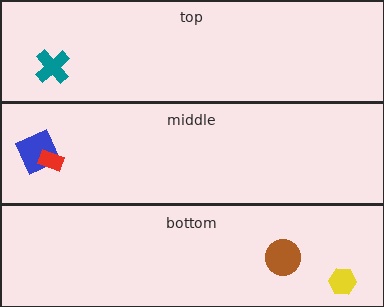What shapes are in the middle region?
The blue square, the red rectangle.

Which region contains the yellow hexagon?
The bottom region.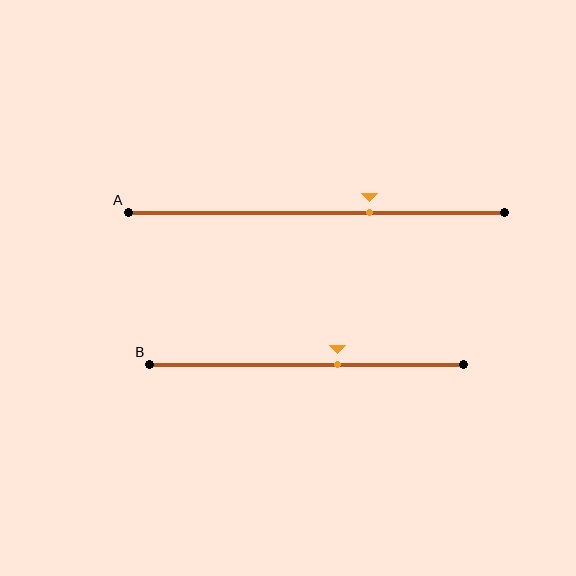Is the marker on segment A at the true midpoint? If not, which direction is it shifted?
No, the marker on segment A is shifted to the right by about 14% of the segment length.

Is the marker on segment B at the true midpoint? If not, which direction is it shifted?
No, the marker on segment B is shifted to the right by about 10% of the segment length.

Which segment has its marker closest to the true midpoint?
Segment B has its marker closest to the true midpoint.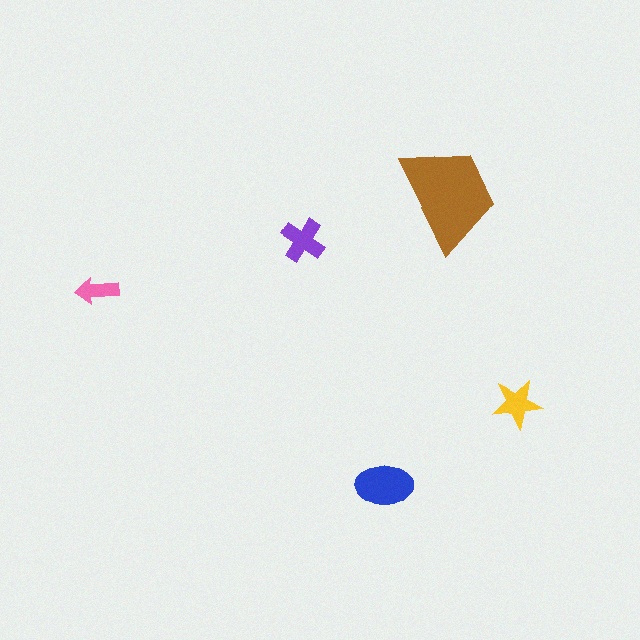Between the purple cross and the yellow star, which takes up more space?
The purple cross.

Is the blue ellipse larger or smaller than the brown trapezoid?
Smaller.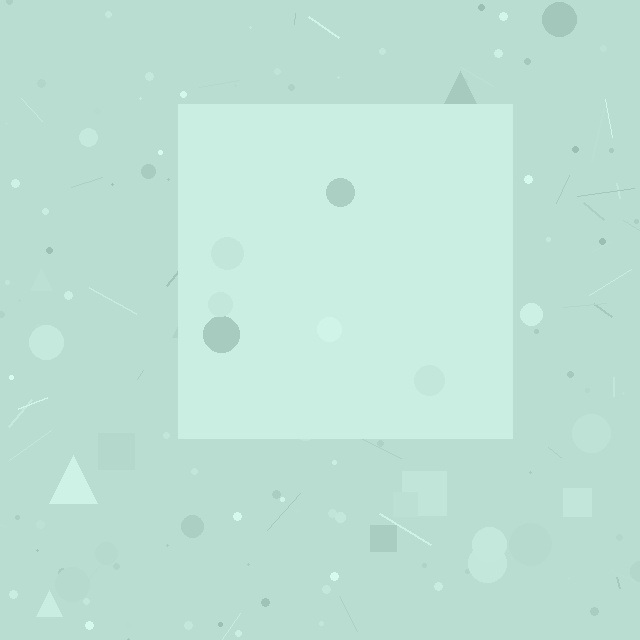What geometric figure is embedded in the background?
A square is embedded in the background.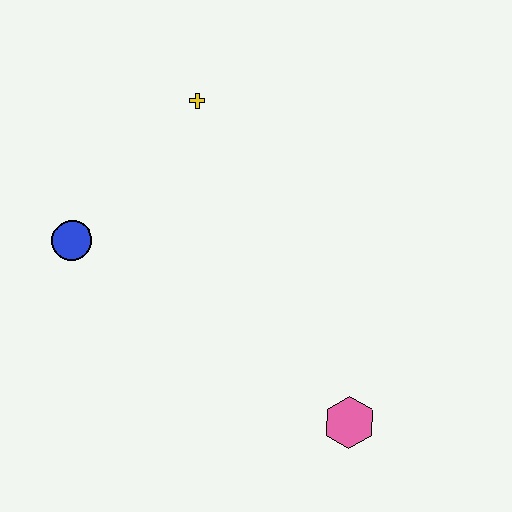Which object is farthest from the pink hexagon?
The yellow cross is farthest from the pink hexagon.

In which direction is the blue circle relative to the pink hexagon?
The blue circle is to the left of the pink hexagon.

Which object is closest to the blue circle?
The yellow cross is closest to the blue circle.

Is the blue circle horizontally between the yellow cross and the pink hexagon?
No